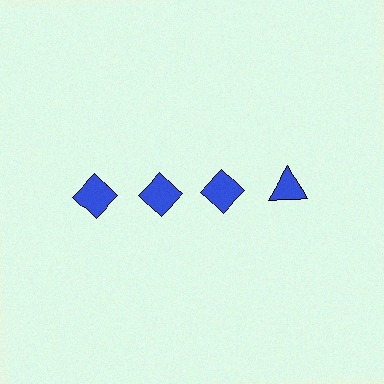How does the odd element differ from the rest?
It has a different shape: triangle instead of diamond.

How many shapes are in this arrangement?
There are 4 shapes arranged in a grid pattern.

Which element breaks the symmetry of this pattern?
The blue triangle in the top row, second from right column breaks the symmetry. All other shapes are blue diamonds.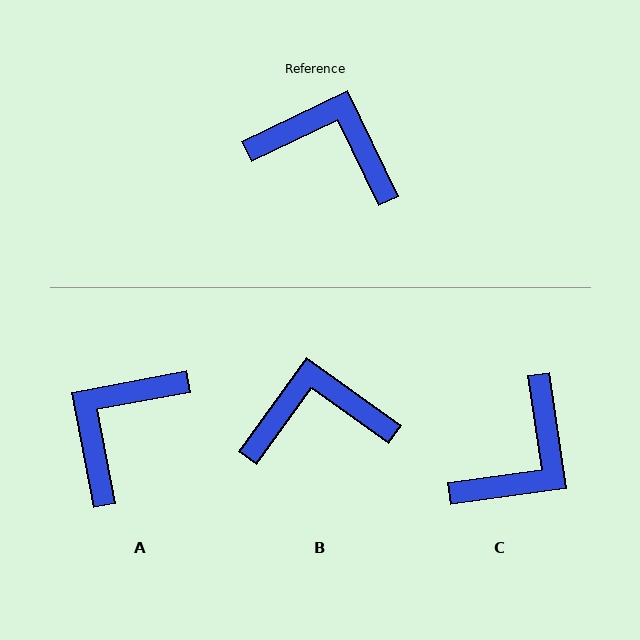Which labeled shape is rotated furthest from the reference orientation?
C, about 108 degrees away.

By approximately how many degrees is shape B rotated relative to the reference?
Approximately 28 degrees counter-clockwise.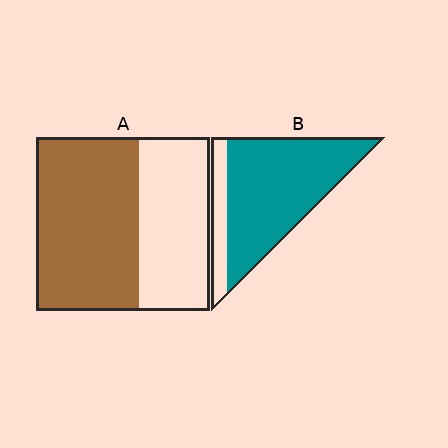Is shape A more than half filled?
Yes.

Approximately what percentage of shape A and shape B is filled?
A is approximately 60% and B is approximately 85%.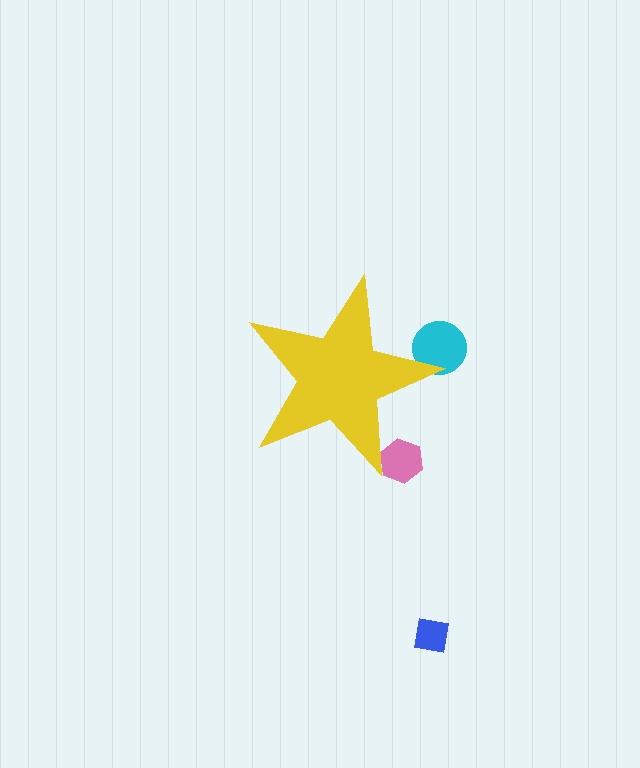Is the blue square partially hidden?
No, the blue square is fully visible.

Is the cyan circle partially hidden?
Yes, the cyan circle is partially hidden behind the yellow star.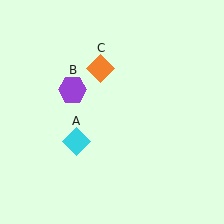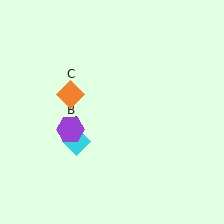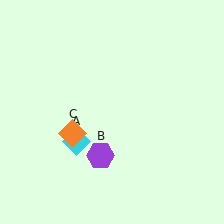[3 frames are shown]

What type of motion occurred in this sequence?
The purple hexagon (object B), orange diamond (object C) rotated counterclockwise around the center of the scene.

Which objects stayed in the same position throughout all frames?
Cyan diamond (object A) remained stationary.